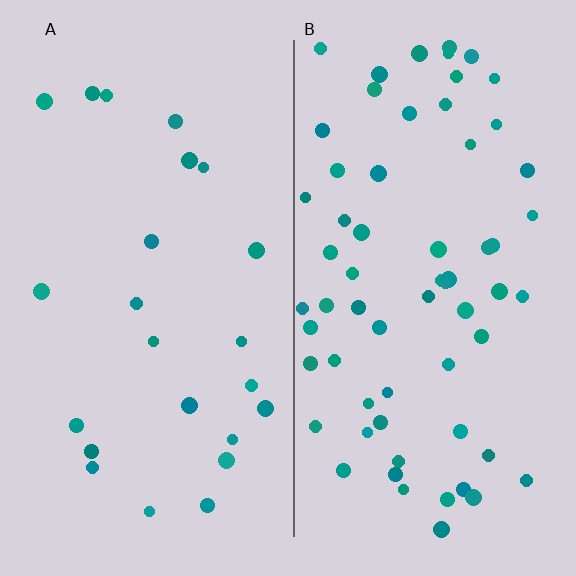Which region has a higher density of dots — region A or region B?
B (the right).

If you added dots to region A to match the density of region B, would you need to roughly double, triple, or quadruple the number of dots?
Approximately triple.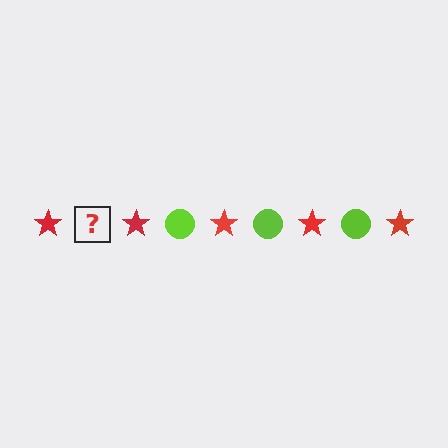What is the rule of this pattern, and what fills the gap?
The rule is that the pattern alternates between red star and lime circle. The gap should be filled with a lime circle.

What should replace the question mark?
The question mark should be replaced with a lime circle.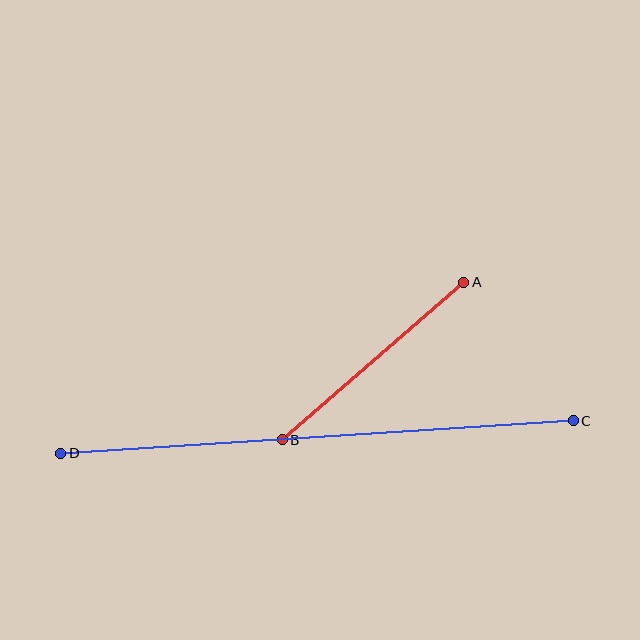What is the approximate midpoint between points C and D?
The midpoint is at approximately (317, 437) pixels.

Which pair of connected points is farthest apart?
Points C and D are farthest apart.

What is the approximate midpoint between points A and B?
The midpoint is at approximately (373, 361) pixels.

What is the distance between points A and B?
The distance is approximately 240 pixels.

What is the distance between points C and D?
The distance is approximately 514 pixels.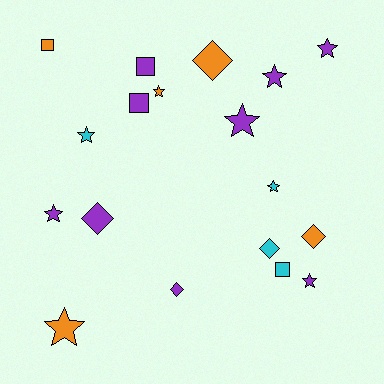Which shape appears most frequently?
Star, with 9 objects.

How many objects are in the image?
There are 18 objects.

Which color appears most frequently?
Purple, with 9 objects.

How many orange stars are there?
There are 2 orange stars.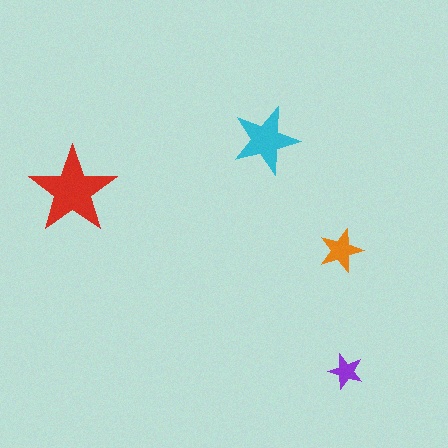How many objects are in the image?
There are 4 objects in the image.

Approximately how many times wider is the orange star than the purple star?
About 1.5 times wider.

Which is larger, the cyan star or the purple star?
The cyan one.